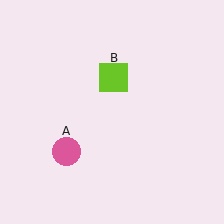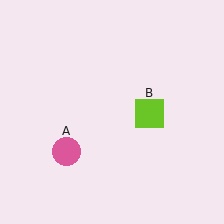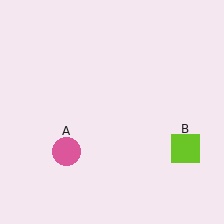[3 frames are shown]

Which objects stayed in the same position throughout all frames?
Pink circle (object A) remained stationary.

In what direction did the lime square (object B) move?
The lime square (object B) moved down and to the right.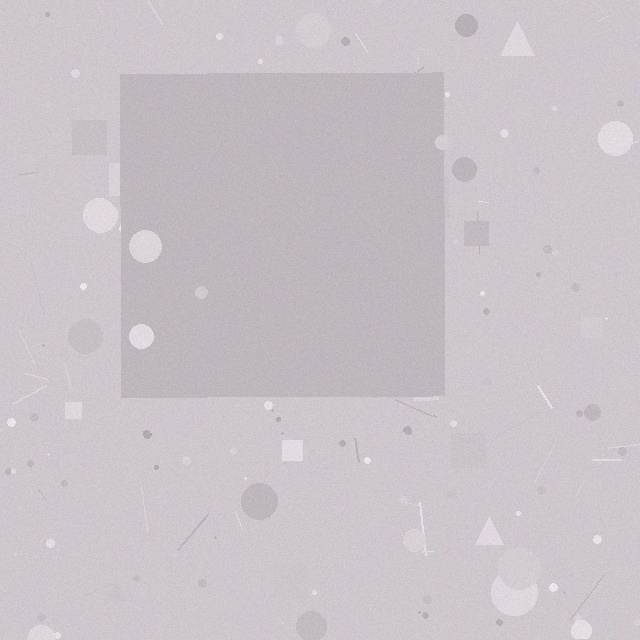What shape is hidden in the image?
A square is hidden in the image.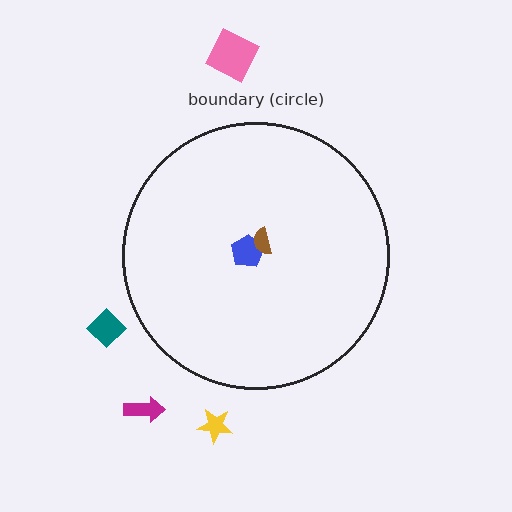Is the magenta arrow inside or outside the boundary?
Outside.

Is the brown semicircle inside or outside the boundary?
Inside.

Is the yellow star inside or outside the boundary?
Outside.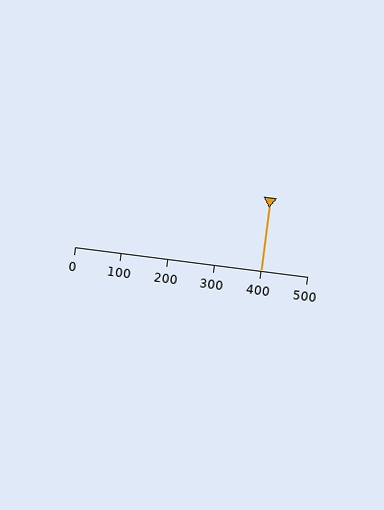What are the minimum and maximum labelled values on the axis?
The axis runs from 0 to 500.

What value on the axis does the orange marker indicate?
The marker indicates approximately 400.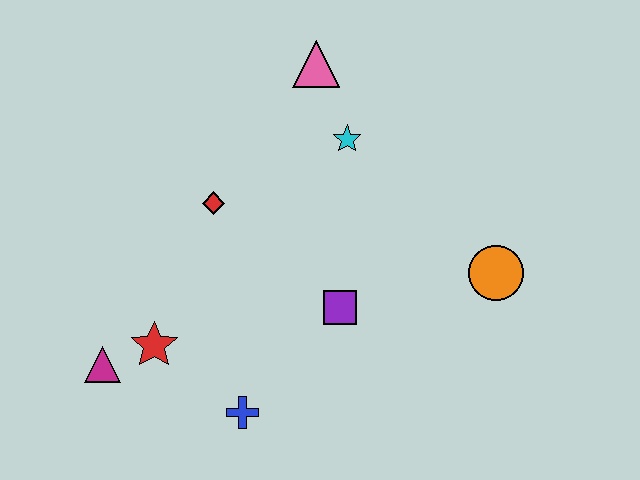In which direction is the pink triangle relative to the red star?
The pink triangle is above the red star.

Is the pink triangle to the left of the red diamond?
No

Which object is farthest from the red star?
The orange circle is farthest from the red star.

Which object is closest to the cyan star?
The pink triangle is closest to the cyan star.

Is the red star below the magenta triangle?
No